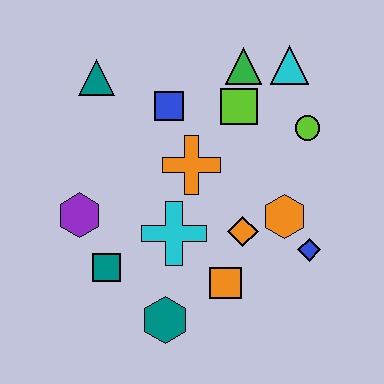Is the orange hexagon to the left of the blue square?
No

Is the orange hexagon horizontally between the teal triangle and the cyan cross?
No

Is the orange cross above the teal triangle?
No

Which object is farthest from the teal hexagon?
The cyan triangle is farthest from the teal hexagon.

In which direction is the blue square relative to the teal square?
The blue square is above the teal square.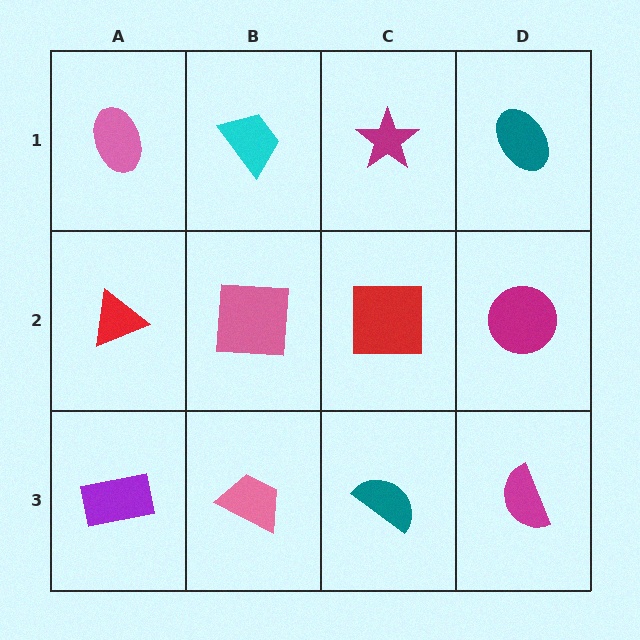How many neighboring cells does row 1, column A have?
2.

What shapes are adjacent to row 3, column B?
A pink square (row 2, column B), a purple rectangle (row 3, column A), a teal semicircle (row 3, column C).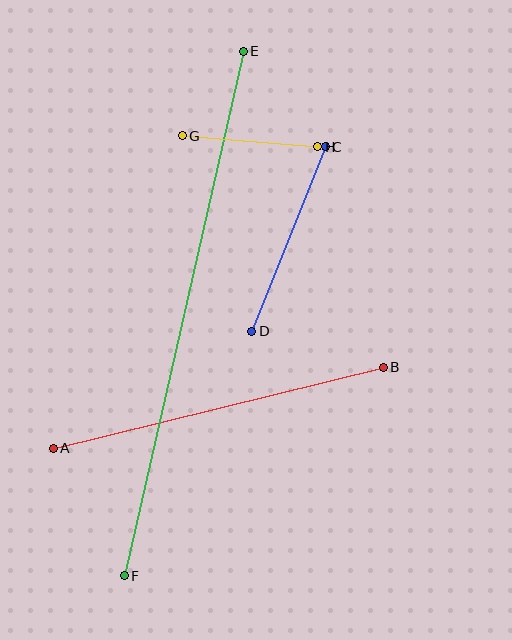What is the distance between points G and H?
The distance is approximately 136 pixels.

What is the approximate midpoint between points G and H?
The midpoint is at approximately (250, 141) pixels.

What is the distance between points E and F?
The distance is approximately 538 pixels.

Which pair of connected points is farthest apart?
Points E and F are farthest apart.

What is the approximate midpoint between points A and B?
The midpoint is at approximately (218, 408) pixels.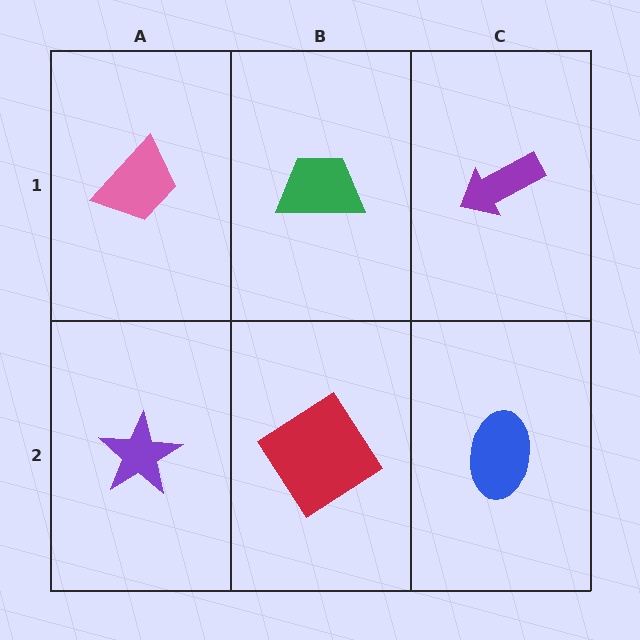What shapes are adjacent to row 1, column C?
A blue ellipse (row 2, column C), a green trapezoid (row 1, column B).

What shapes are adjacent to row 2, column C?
A purple arrow (row 1, column C), a red diamond (row 2, column B).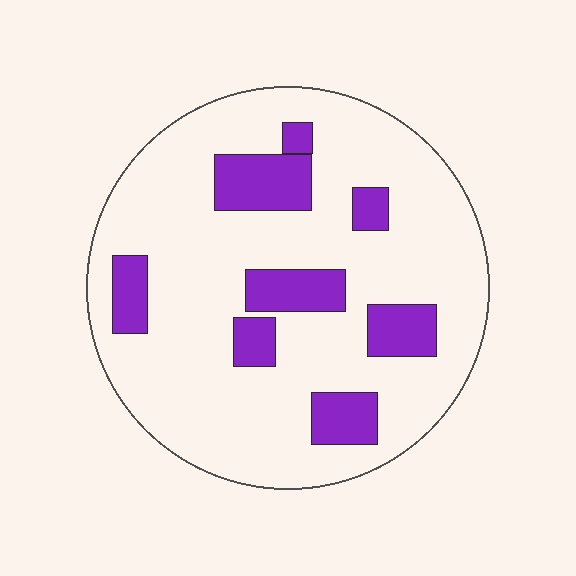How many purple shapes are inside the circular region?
8.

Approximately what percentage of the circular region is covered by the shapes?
Approximately 20%.